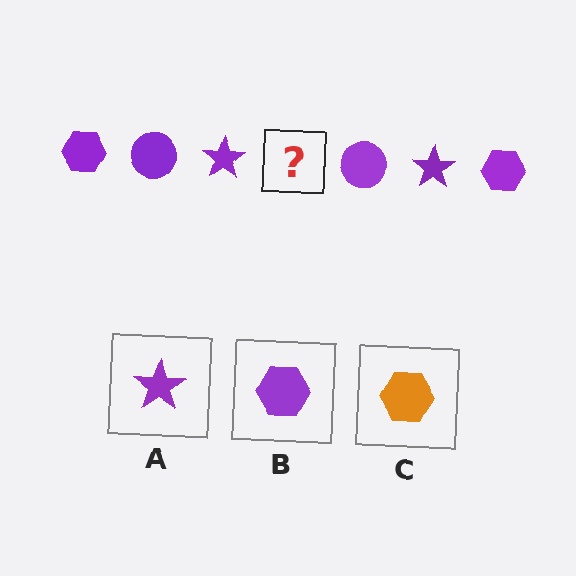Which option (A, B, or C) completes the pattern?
B.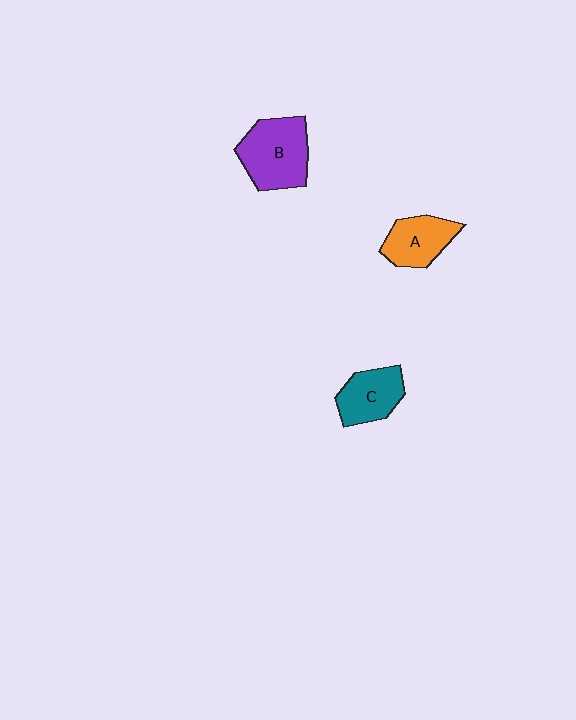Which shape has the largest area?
Shape B (purple).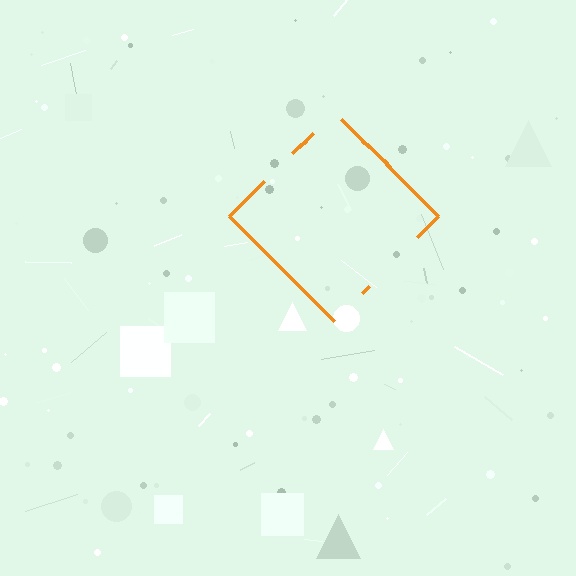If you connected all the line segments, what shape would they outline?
They would outline a diamond.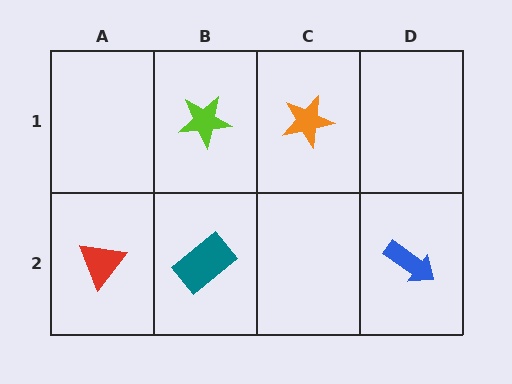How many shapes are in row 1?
2 shapes.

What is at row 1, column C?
An orange star.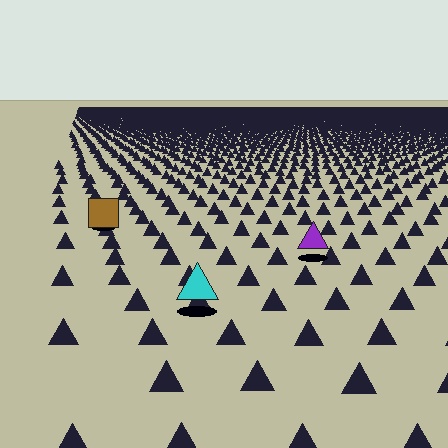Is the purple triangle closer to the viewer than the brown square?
Yes. The purple triangle is closer — you can tell from the texture gradient: the ground texture is coarser near it.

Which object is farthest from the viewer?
The brown square is farthest from the viewer. It appears smaller and the ground texture around it is denser.